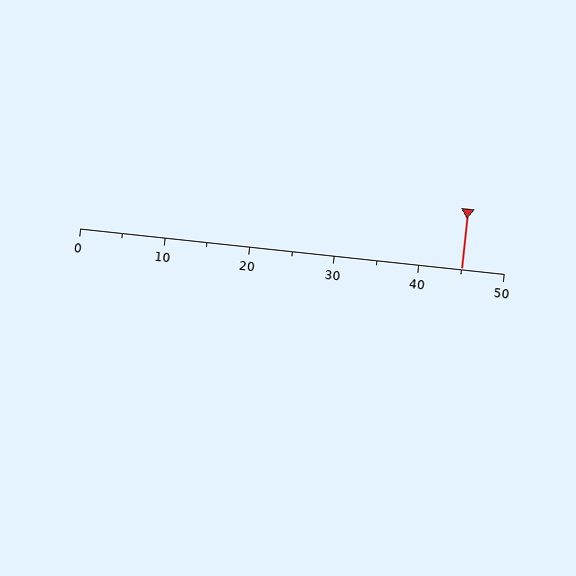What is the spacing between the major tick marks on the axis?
The major ticks are spaced 10 apart.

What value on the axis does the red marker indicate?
The marker indicates approximately 45.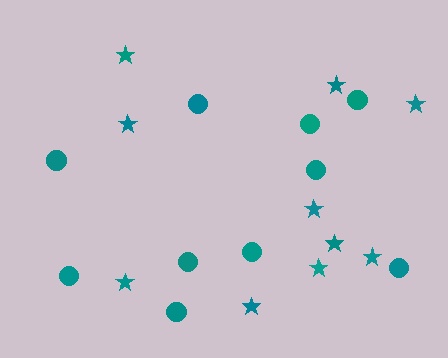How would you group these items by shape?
There are 2 groups: one group of circles (10) and one group of stars (10).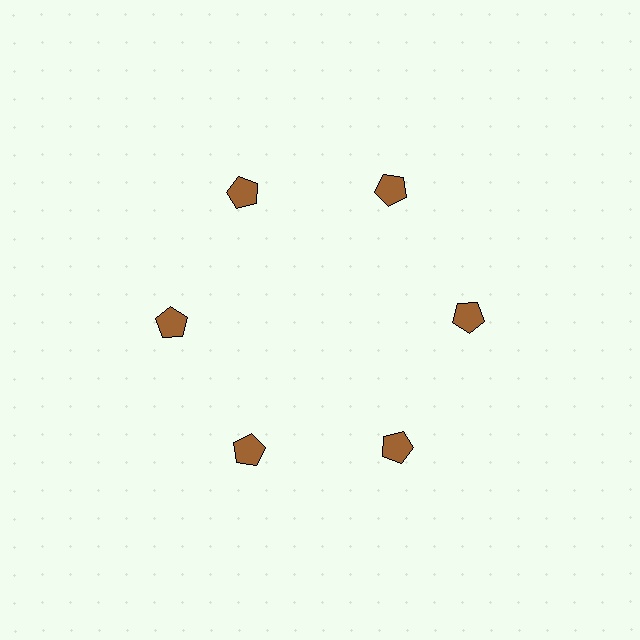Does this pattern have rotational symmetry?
Yes, this pattern has 6-fold rotational symmetry. It looks the same after rotating 60 degrees around the center.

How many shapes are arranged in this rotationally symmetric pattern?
There are 6 shapes, arranged in 6 groups of 1.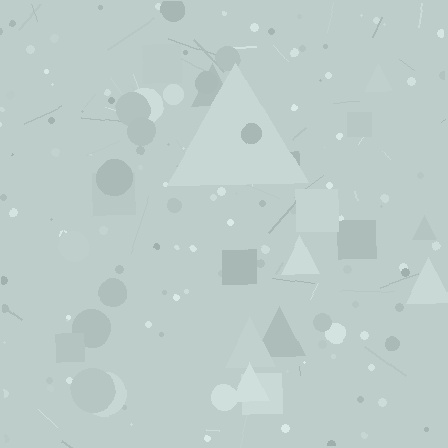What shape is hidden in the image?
A triangle is hidden in the image.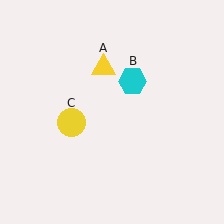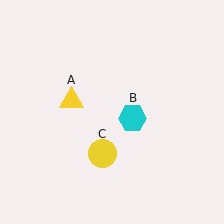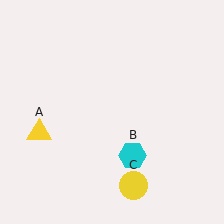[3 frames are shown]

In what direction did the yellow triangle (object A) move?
The yellow triangle (object A) moved down and to the left.